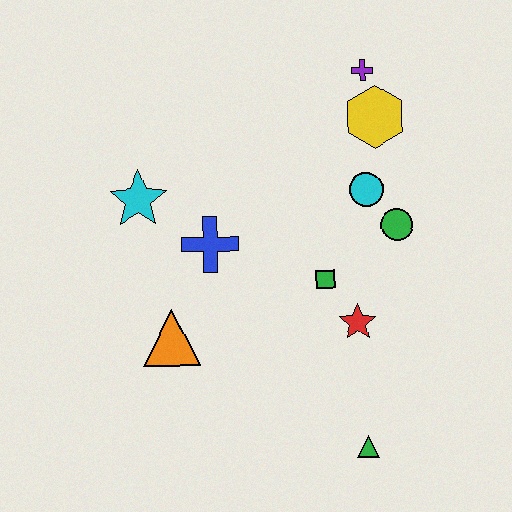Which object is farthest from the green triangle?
The purple cross is farthest from the green triangle.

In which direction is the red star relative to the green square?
The red star is below the green square.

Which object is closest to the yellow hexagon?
The purple cross is closest to the yellow hexagon.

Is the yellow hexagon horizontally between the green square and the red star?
No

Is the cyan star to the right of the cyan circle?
No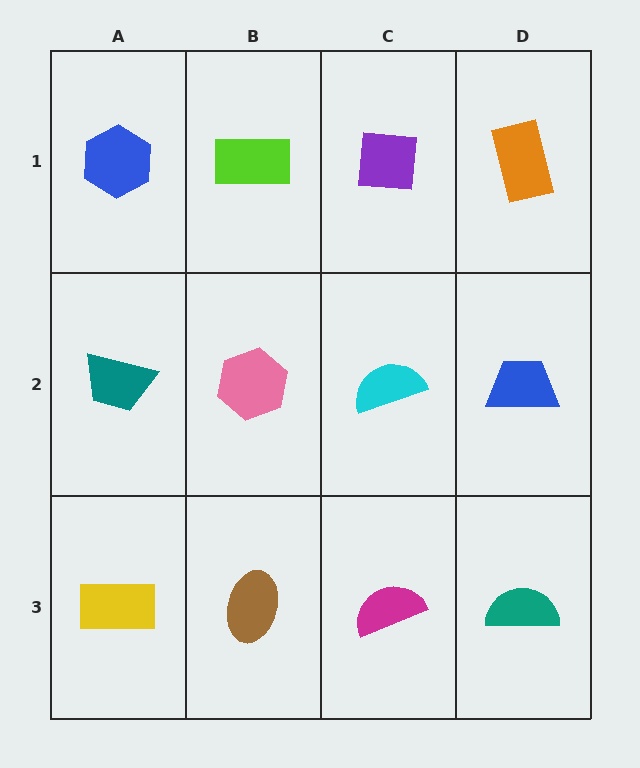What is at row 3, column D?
A teal semicircle.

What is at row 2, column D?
A blue trapezoid.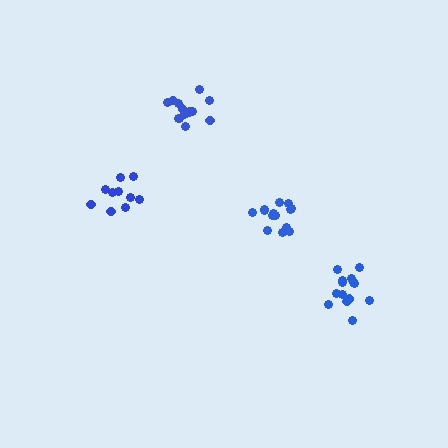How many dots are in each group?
Group 1: 14 dots, Group 2: 14 dots, Group 3: 10 dots, Group 4: 13 dots (51 total).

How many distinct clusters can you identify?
There are 4 distinct clusters.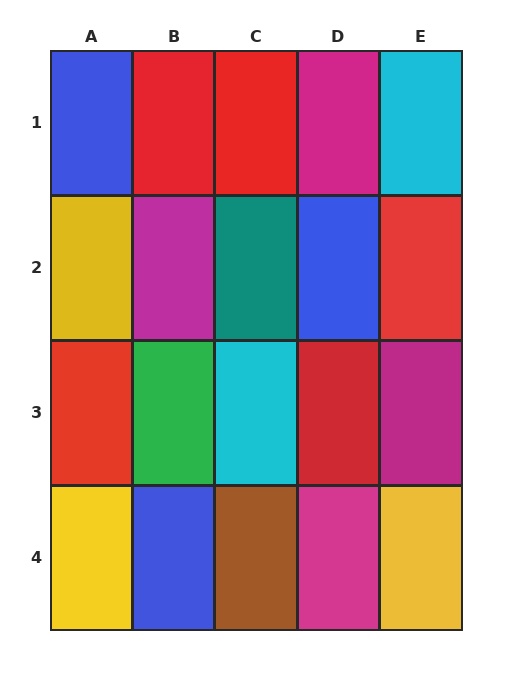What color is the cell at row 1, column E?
Cyan.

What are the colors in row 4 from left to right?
Yellow, blue, brown, magenta, yellow.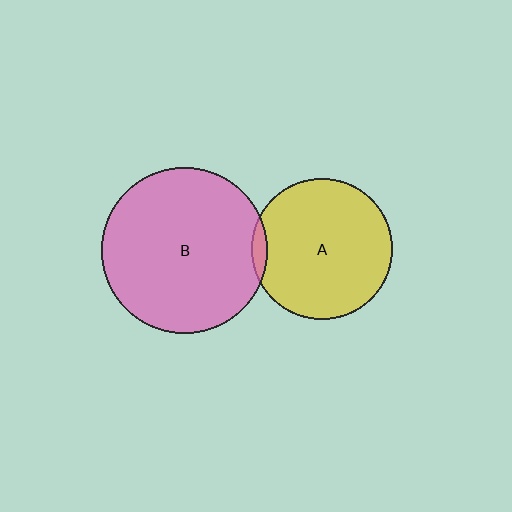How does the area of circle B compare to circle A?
Approximately 1.4 times.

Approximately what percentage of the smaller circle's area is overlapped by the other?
Approximately 5%.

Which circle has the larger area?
Circle B (pink).